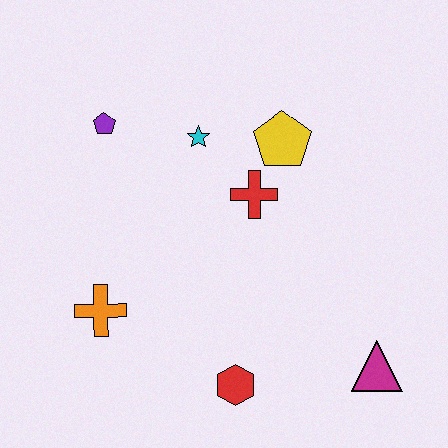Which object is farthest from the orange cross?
The magenta triangle is farthest from the orange cross.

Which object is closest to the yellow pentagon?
The red cross is closest to the yellow pentagon.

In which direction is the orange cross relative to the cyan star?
The orange cross is below the cyan star.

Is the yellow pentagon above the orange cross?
Yes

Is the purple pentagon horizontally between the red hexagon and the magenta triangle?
No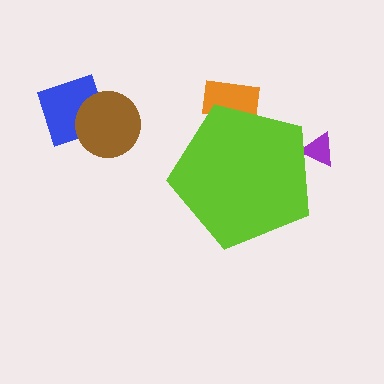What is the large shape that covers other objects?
A lime pentagon.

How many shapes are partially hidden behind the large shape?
2 shapes are partially hidden.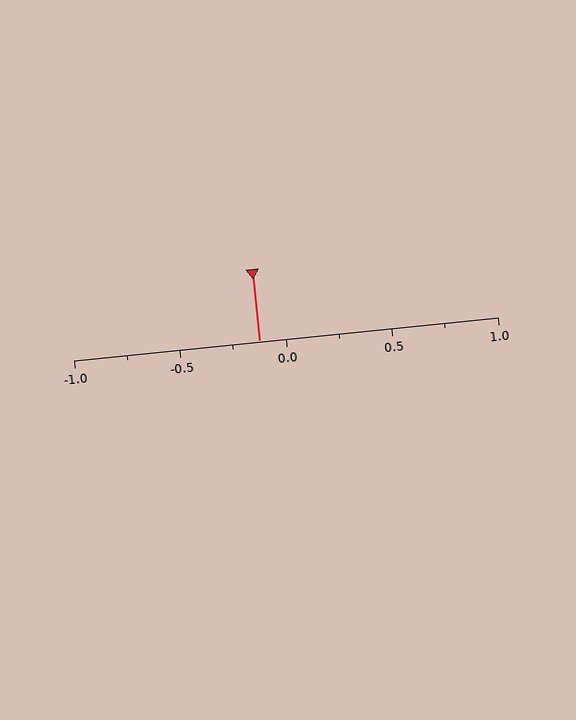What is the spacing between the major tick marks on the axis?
The major ticks are spaced 0.5 apart.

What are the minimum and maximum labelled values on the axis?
The axis runs from -1.0 to 1.0.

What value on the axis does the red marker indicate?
The marker indicates approximately -0.12.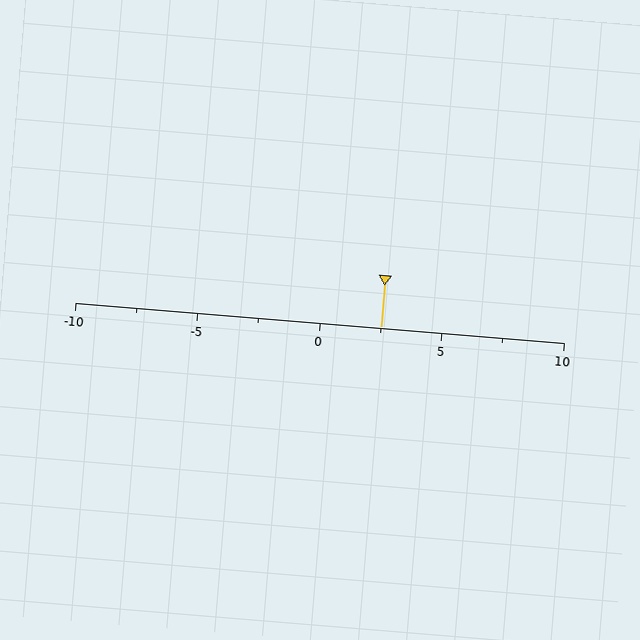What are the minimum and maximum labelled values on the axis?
The axis runs from -10 to 10.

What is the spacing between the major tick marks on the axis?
The major ticks are spaced 5 apart.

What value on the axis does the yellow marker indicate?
The marker indicates approximately 2.5.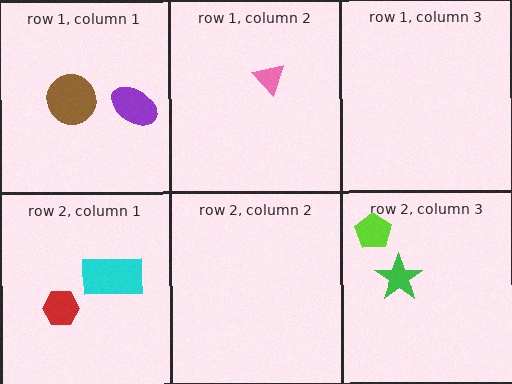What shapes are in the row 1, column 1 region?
The purple ellipse, the brown circle.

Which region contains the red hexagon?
The row 2, column 1 region.